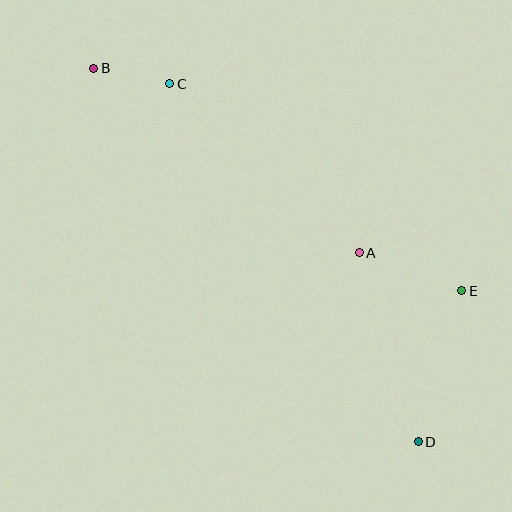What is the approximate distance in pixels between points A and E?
The distance between A and E is approximately 109 pixels.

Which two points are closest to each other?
Points B and C are closest to each other.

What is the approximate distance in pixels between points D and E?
The distance between D and E is approximately 157 pixels.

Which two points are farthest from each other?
Points B and D are farthest from each other.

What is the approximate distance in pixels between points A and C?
The distance between A and C is approximately 254 pixels.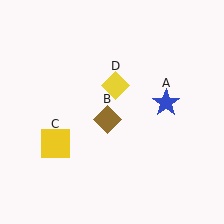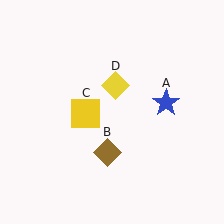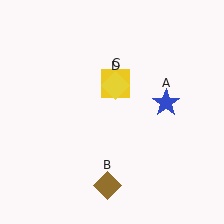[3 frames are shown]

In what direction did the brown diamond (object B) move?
The brown diamond (object B) moved down.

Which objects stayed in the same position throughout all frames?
Blue star (object A) and yellow diamond (object D) remained stationary.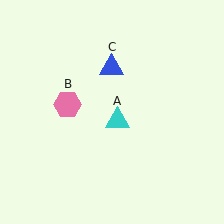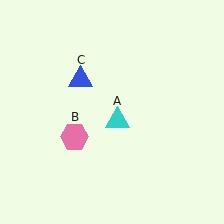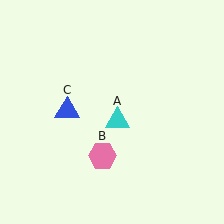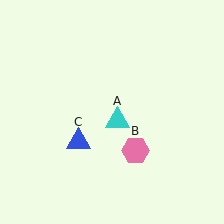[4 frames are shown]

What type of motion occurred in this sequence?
The pink hexagon (object B), blue triangle (object C) rotated counterclockwise around the center of the scene.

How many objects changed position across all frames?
2 objects changed position: pink hexagon (object B), blue triangle (object C).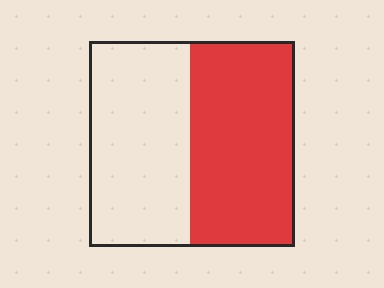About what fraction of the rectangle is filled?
About one half (1/2).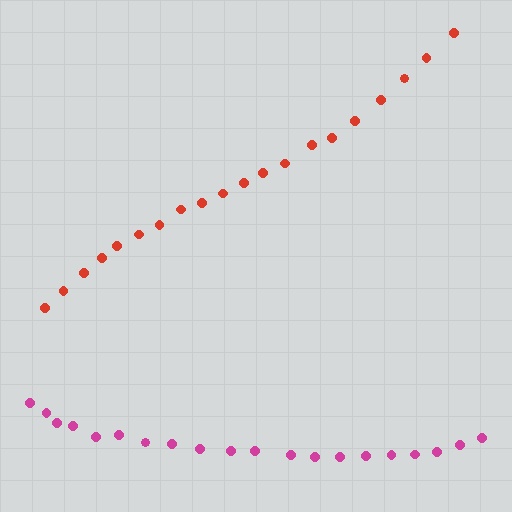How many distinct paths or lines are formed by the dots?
There are 2 distinct paths.